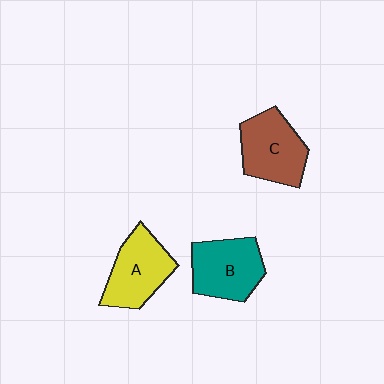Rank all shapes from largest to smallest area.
From largest to smallest: C (brown), B (teal), A (yellow).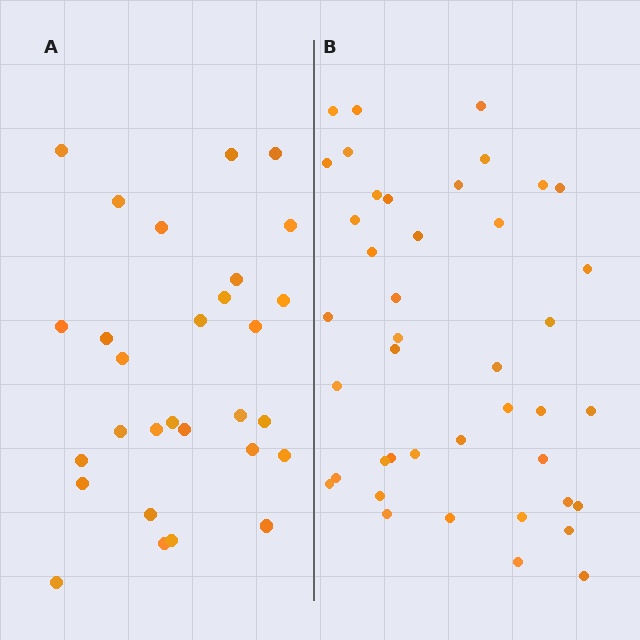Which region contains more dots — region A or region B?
Region B (the right region) has more dots.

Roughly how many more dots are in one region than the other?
Region B has approximately 15 more dots than region A.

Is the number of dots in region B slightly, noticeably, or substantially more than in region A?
Region B has noticeably more, but not dramatically so. The ratio is roughly 1.4 to 1.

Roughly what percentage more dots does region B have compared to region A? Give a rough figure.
About 45% more.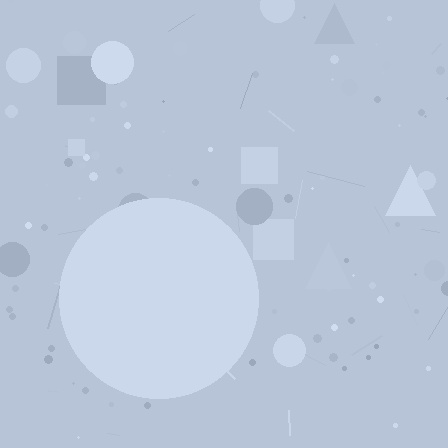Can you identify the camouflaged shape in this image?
The camouflaged shape is a circle.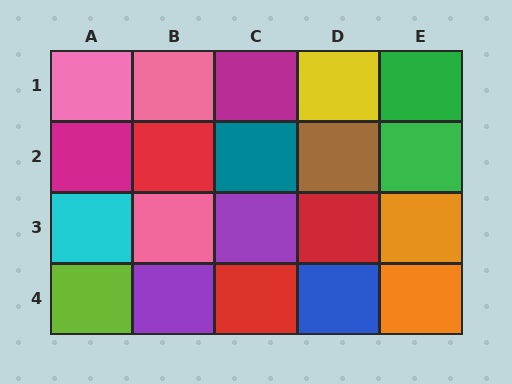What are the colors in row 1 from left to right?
Pink, pink, magenta, yellow, green.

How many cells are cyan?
1 cell is cyan.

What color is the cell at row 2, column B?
Red.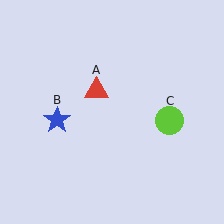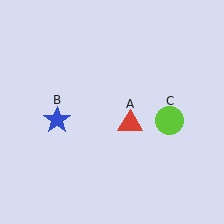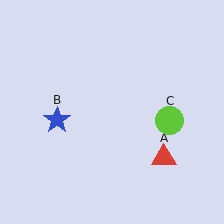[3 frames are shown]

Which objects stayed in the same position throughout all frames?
Blue star (object B) and lime circle (object C) remained stationary.